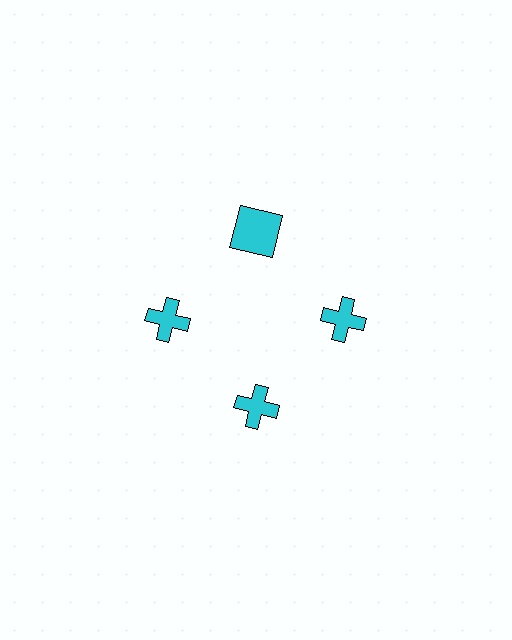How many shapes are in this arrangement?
There are 4 shapes arranged in a ring pattern.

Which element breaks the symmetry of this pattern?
The cyan square at roughly the 12 o'clock position breaks the symmetry. All other shapes are cyan crosses.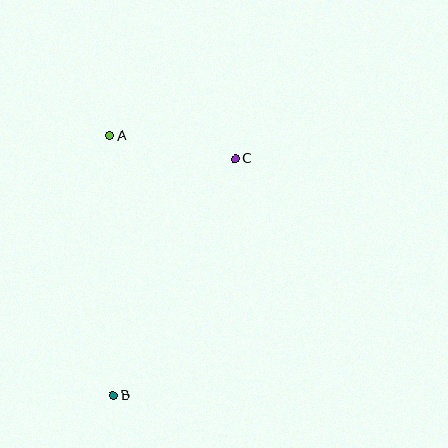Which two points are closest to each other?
Points A and C are closest to each other.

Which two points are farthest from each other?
Points B and C are farthest from each other.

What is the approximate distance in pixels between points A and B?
The distance between A and B is approximately 260 pixels.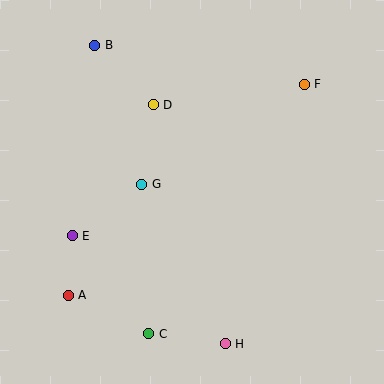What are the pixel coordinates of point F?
Point F is at (304, 84).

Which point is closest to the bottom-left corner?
Point A is closest to the bottom-left corner.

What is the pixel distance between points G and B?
The distance between G and B is 147 pixels.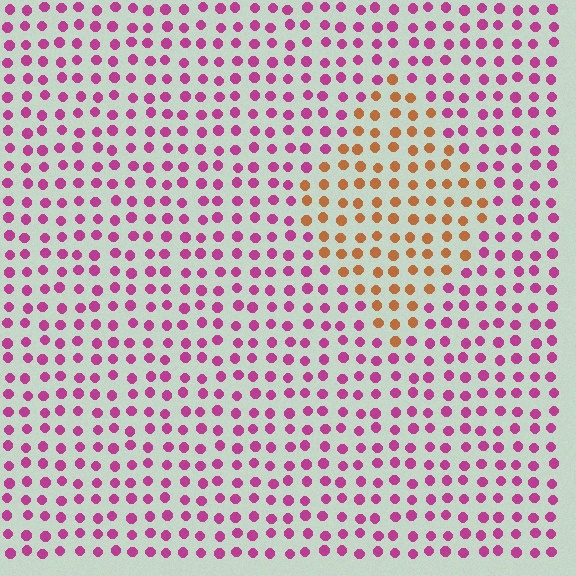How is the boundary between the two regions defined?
The boundary is defined purely by a slight shift in hue (about 64 degrees). Spacing, size, and orientation are identical on both sides.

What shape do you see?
I see a diamond.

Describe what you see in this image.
The image is filled with small magenta elements in a uniform arrangement. A diamond-shaped region is visible where the elements are tinted to a slightly different hue, forming a subtle color boundary.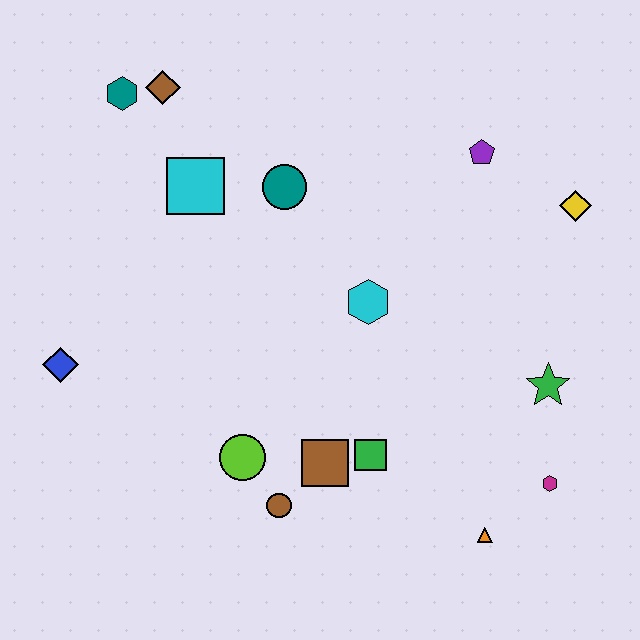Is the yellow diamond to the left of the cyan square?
No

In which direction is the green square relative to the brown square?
The green square is to the right of the brown square.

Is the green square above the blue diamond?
No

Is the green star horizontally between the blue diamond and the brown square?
No